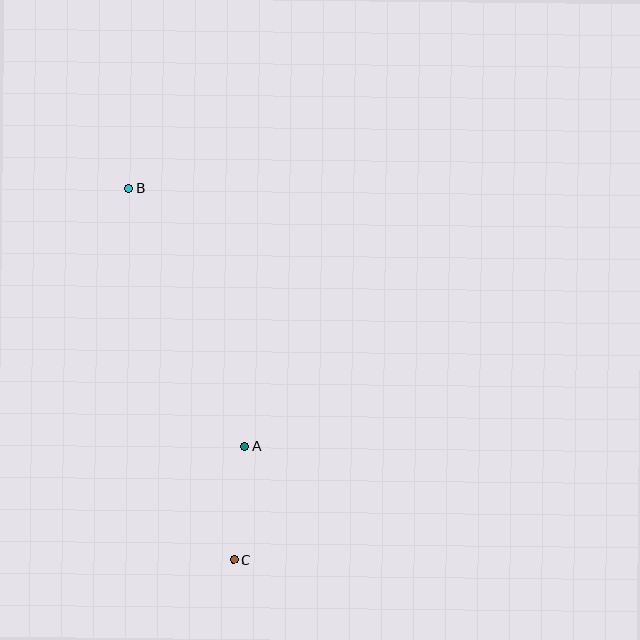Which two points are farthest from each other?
Points B and C are farthest from each other.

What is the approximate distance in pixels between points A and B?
The distance between A and B is approximately 283 pixels.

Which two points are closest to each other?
Points A and C are closest to each other.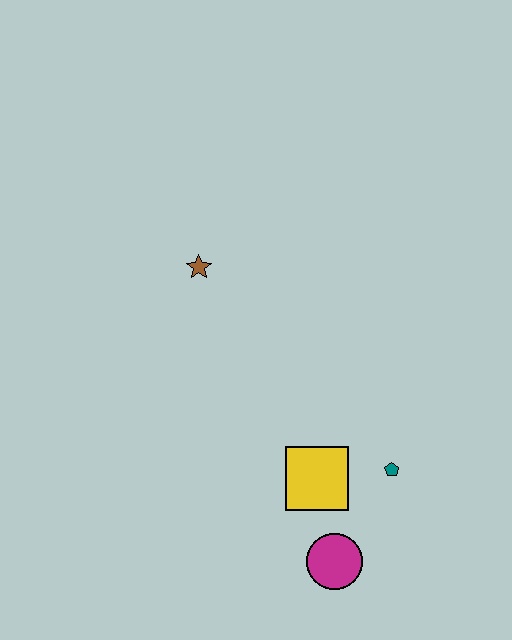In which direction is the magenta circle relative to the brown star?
The magenta circle is below the brown star.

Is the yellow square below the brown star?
Yes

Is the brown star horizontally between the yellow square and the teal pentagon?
No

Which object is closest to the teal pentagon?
The yellow square is closest to the teal pentagon.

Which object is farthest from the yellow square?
The brown star is farthest from the yellow square.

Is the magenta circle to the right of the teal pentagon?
No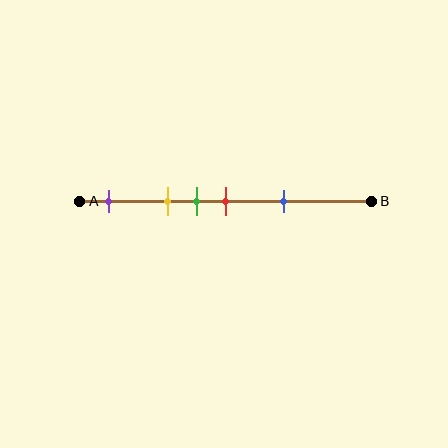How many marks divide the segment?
There are 5 marks dividing the segment.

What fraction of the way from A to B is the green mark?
The green mark is approximately 40% (0.4) of the way from A to B.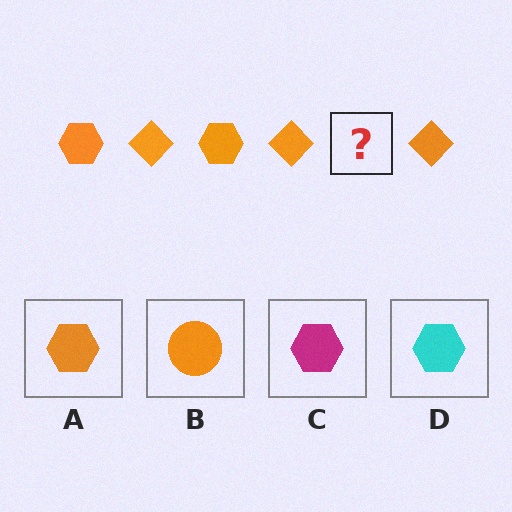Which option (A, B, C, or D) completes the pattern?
A.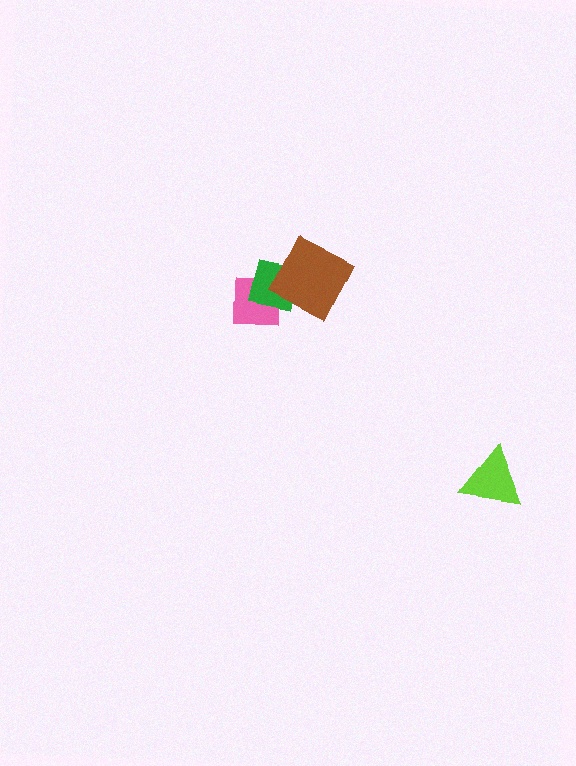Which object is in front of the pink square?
The green square is in front of the pink square.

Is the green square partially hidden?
Yes, it is partially covered by another shape.